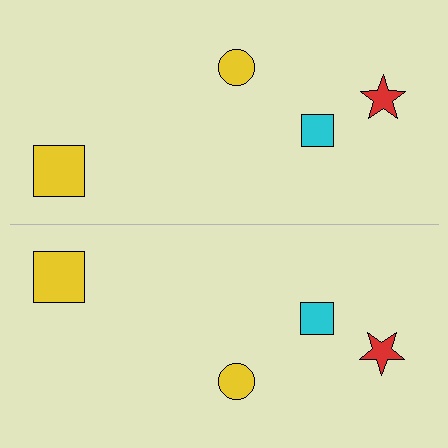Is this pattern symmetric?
Yes, this pattern has bilateral (reflection) symmetry.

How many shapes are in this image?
There are 8 shapes in this image.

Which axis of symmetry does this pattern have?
The pattern has a horizontal axis of symmetry running through the center of the image.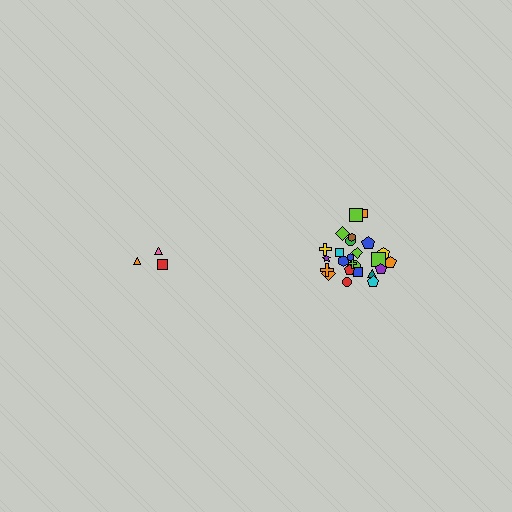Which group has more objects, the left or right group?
The right group.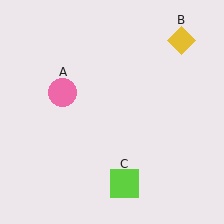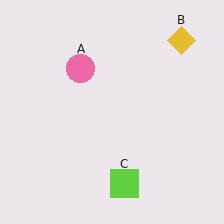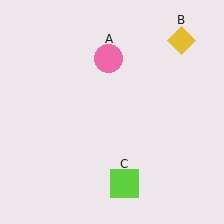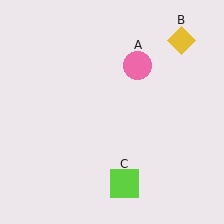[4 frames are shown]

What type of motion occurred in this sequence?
The pink circle (object A) rotated clockwise around the center of the scene.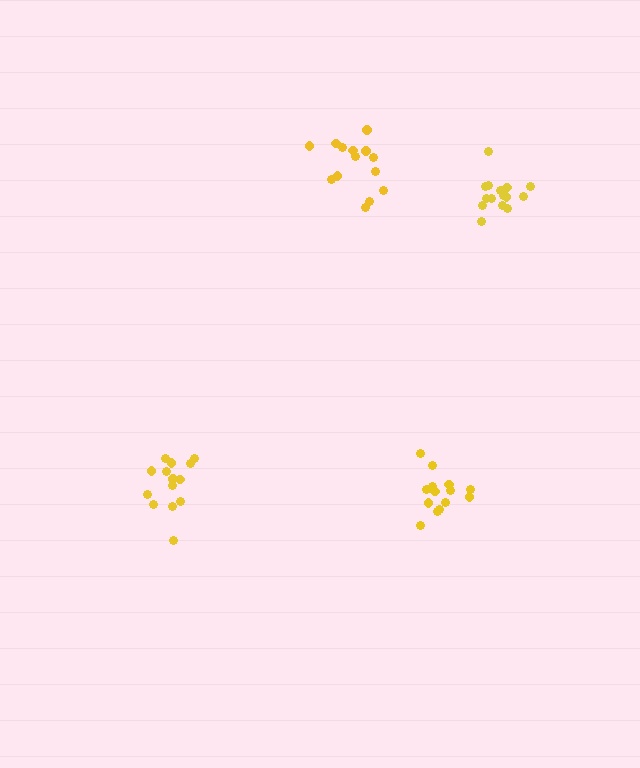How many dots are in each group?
Group 1: 15 dots, Group 2: 14 dots, Group 3: 14 dots, Group 4: 14 dots (57 total).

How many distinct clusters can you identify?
There are 4 distinct clusters.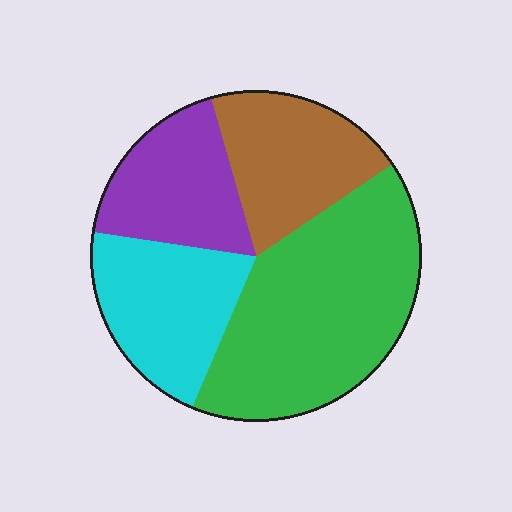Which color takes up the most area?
Green, at roughly 40%.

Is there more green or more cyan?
Green.